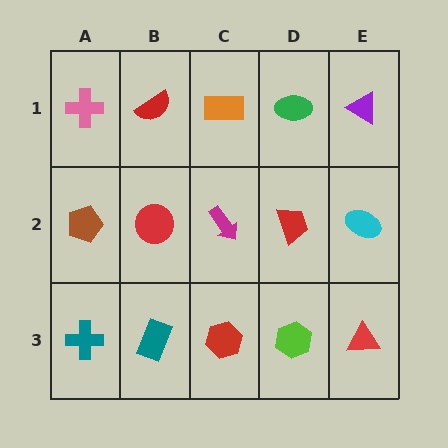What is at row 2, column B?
A red circle.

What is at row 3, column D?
A lime hexagon.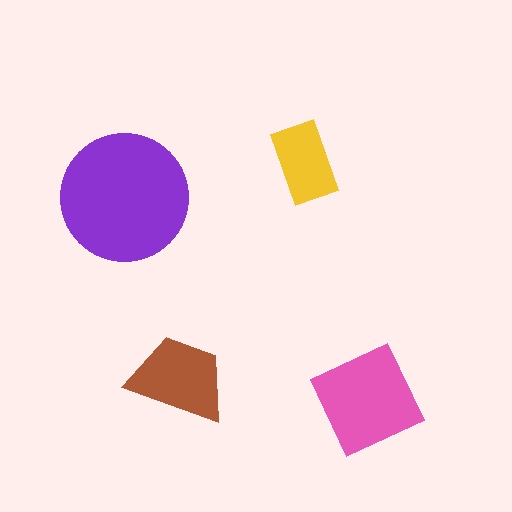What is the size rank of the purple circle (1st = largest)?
1st.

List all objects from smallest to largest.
The yellow rectangle, the brown trapezoid, the pink square, the purple circle.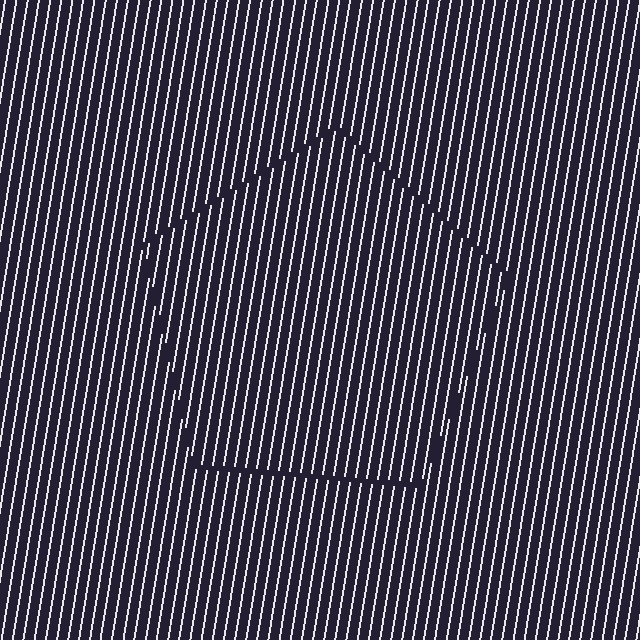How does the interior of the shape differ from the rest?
The interior of the shape contains the same grating, shifted by half a period — the contour is defined by the phase discontinuity where line-ends from the inner and outer gratings abut.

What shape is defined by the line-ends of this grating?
An illusory pentagon. The interior of the shape contains the same grating, shifted by half a period — the contour is defined by the phase discontinuity where line-ends from the inner and outer gratings abut.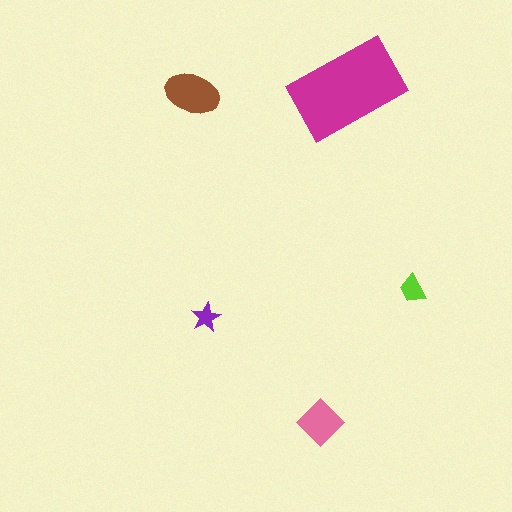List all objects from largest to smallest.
The magenta rectangle, the brown ellipse, the pink diamond, the lime trapezoid, the purple star.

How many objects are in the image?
There are 5 objects in the image.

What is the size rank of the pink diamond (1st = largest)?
3rd.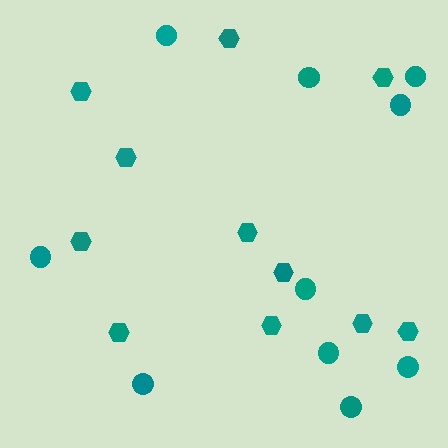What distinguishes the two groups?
There are 2 groups: one group of circles (10) and one group of hexagons (11).